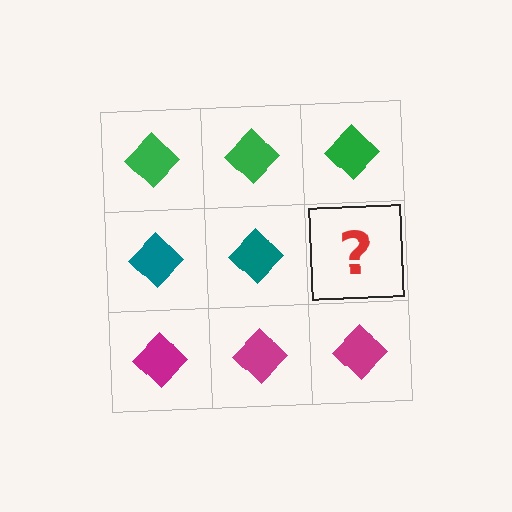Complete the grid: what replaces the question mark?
The question mark should be replaced with a teal diamond.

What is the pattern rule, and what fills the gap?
The rule is that each row has a consistent color. The gap should be filled with a teal diamond.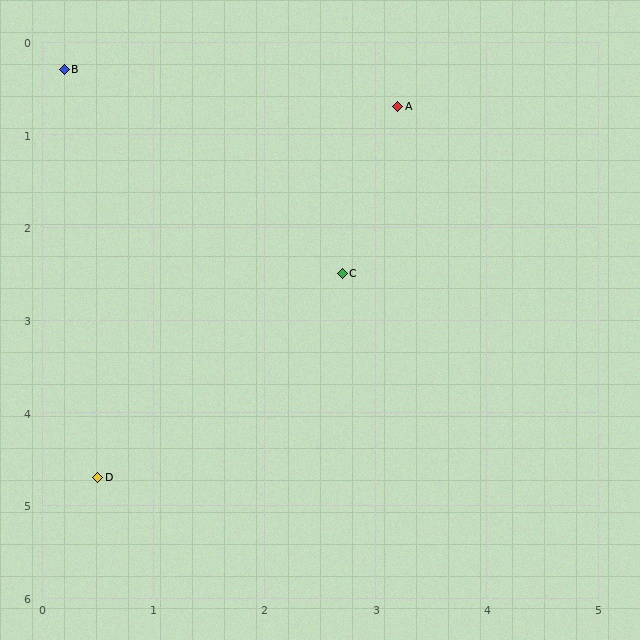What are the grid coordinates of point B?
Point B is at approximately (0.2, 0.3).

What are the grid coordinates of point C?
Point C is at approximately (2.7, 2.5).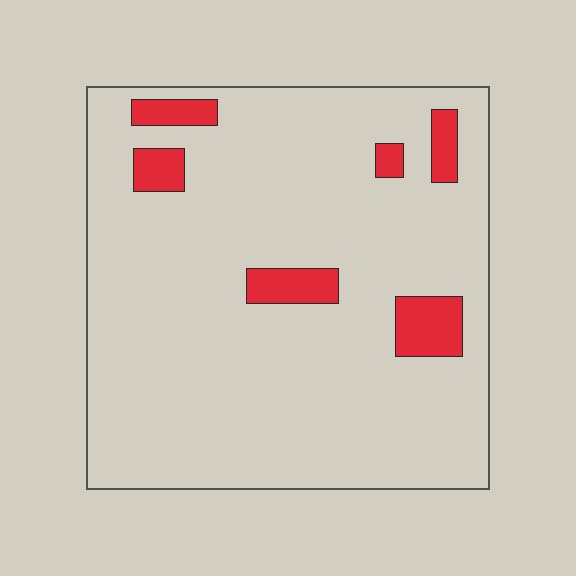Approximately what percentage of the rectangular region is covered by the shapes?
Approximately 10%.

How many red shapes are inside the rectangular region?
6.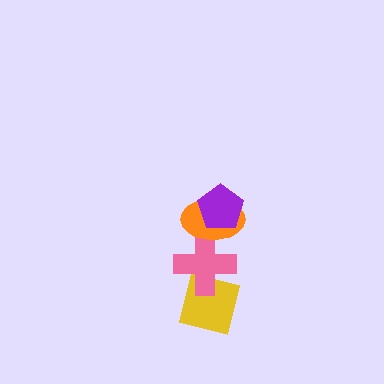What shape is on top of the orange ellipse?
The purple pentagon is on top of the orange ellipse.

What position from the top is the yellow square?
The yellow square is 4th from the top.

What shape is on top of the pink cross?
The orange ellipse is on top of the pink cross.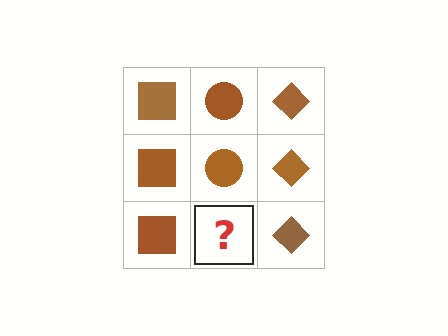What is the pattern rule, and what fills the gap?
The rule is that each column has a consistent shape. The gap should be filled with a brown circle.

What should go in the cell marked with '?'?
The missing cell should contain a brown circle.